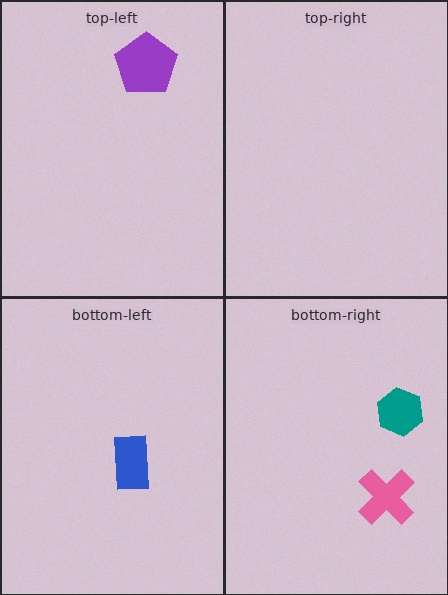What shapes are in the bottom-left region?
The blue rectangle.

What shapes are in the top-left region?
The purple pentagon.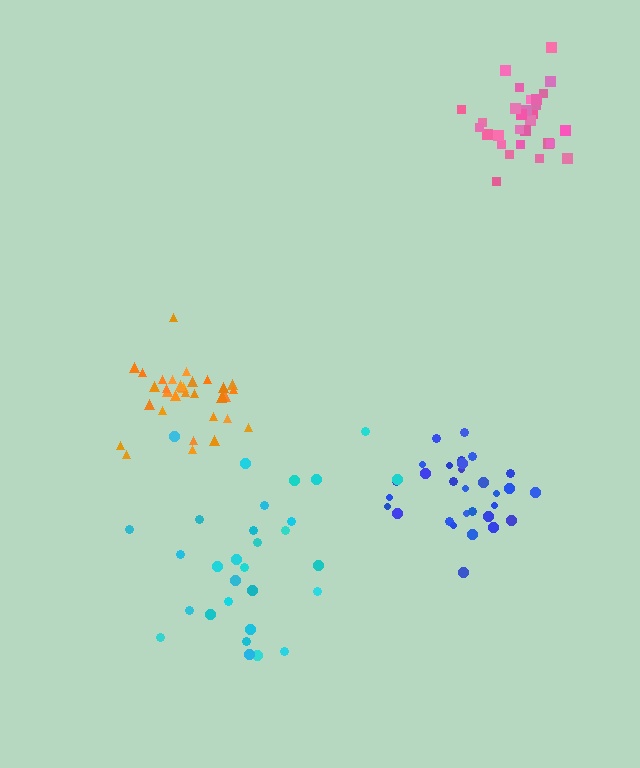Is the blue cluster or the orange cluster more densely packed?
Orange.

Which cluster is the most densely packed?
Orange.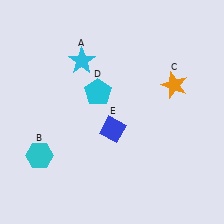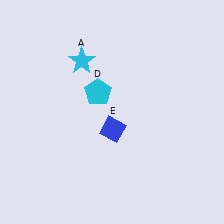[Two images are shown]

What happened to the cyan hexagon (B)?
The cyan hexagon (B) was removed in Image 2. It was in the bottom-left area of Image 1.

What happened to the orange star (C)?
The orange star (C) was removed in Image 2. It was in the top-right area of Image 1.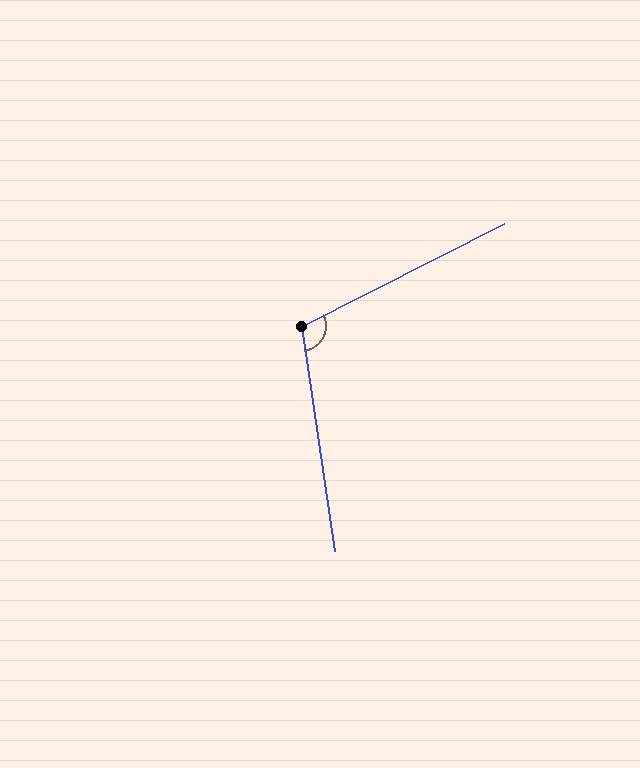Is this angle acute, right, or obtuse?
It is obtuse.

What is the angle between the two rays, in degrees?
Approximately 108 degrees.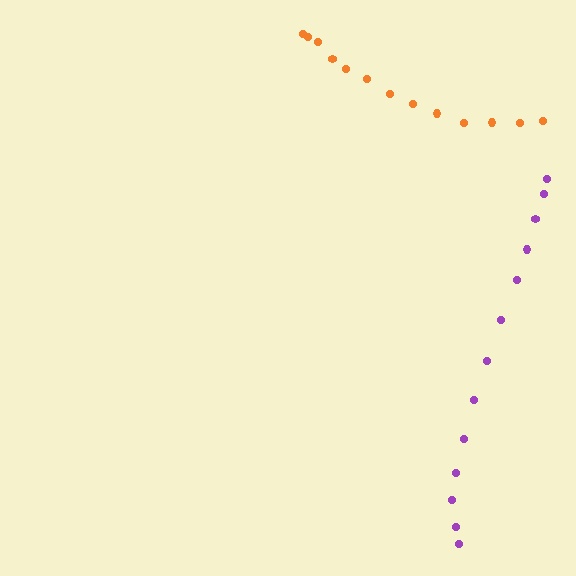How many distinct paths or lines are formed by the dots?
There are 2 distinct paths.